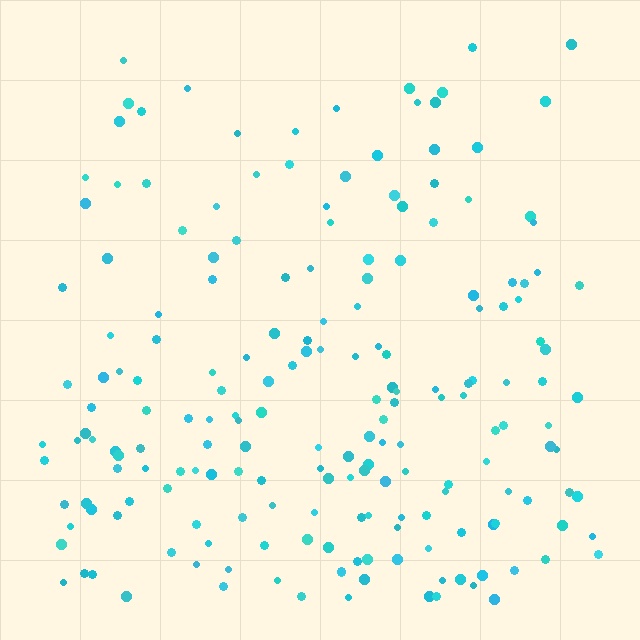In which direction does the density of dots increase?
From top to bottom, with the bottom side densest.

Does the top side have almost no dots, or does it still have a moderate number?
Still a moderate number, just noticeably fewer than the bottom.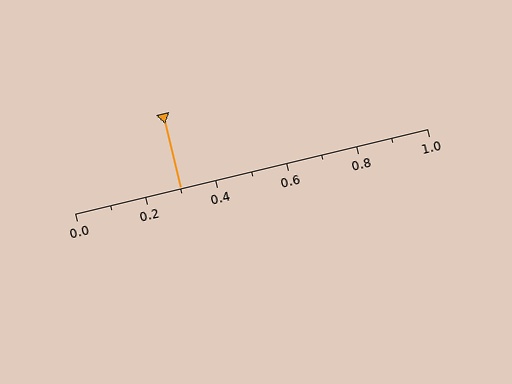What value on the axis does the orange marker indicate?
The marker indicates approximately 0.3.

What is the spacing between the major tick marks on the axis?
The major ticks are spaced 0.2 apart.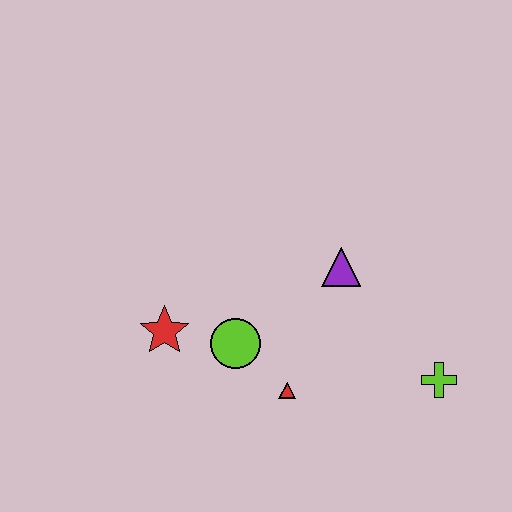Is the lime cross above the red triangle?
Yes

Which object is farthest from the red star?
The lime cross is farthest from the red star.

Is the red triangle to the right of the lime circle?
Yes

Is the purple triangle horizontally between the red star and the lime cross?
Yes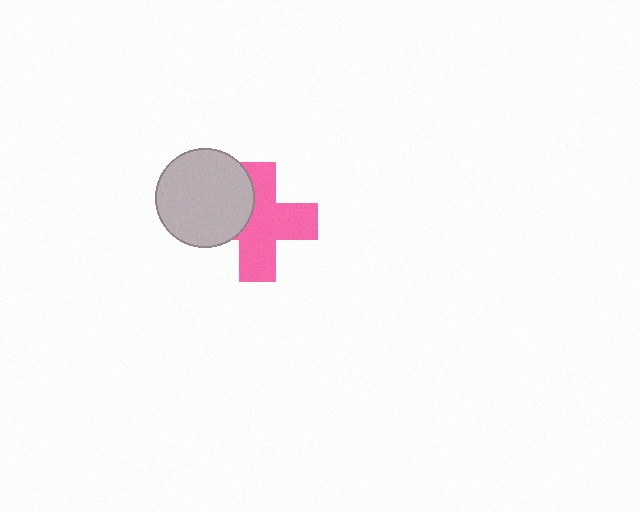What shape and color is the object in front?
The object in front is a light gray circle.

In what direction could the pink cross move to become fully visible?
The pink cross could move right. That would shift it out from behind the light gray circle entirely.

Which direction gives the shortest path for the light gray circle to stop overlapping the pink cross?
Moving left gives the shortest separation.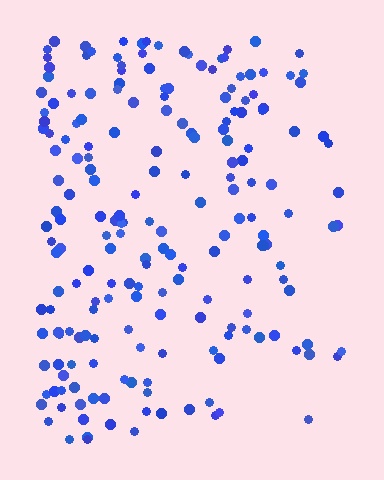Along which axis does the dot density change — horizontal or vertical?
Horizontal.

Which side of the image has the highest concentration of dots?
The left.